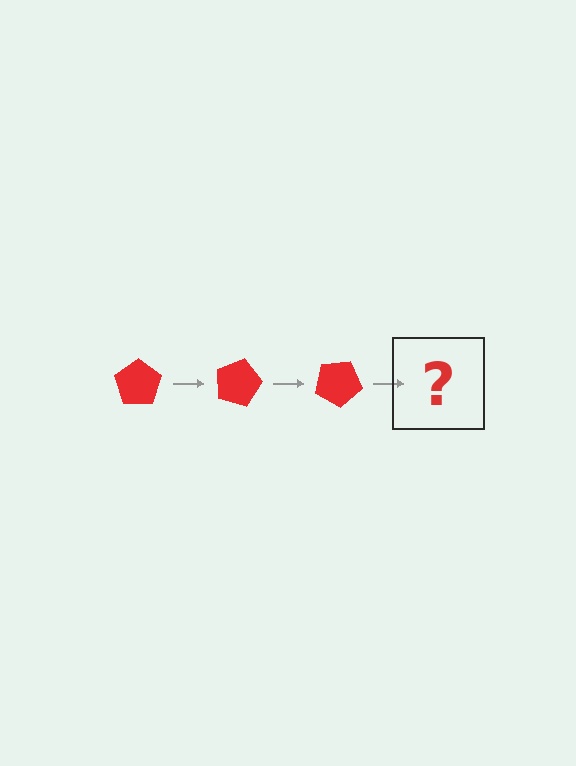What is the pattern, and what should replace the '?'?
The pattern is that the pentagon rotates 15 degrees each step. The '?' should be a red pentagon rotated 45 degrees.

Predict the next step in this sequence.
The next step is a red pentagon rotated 45 degrees.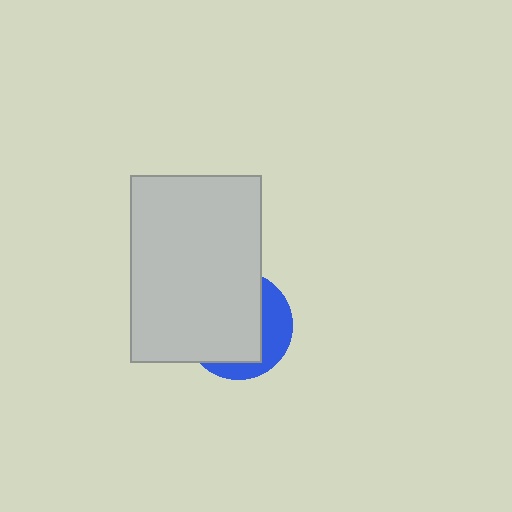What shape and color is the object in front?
The object in front is a light gray rectangle.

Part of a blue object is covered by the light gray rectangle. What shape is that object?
It is a circle.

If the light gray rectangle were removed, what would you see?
You would see the complete blue circle.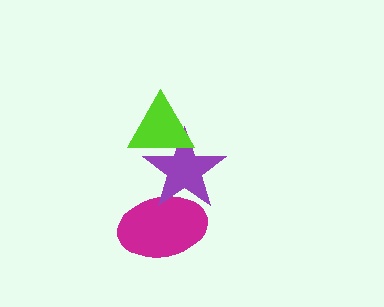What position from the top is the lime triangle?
The lime triangle is 1st from the top.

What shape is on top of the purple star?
The lime triangle is on top of the purple star.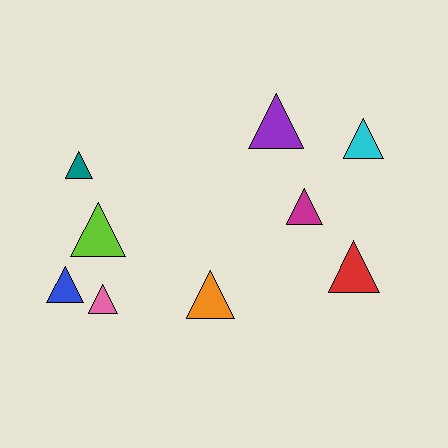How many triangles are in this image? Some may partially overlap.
There are 9 triangles.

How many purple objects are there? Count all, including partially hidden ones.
There is 1 purple object.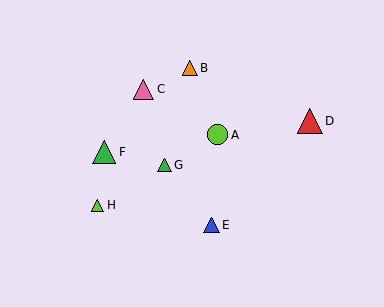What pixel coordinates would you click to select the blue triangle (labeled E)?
Click at (212, 225) to select the blue triangle E.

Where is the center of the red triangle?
The center of the red triangle is at (310, 121).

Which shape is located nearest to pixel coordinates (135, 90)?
The pink triangle (labeled C) at (144, 89) is nearest to that location.